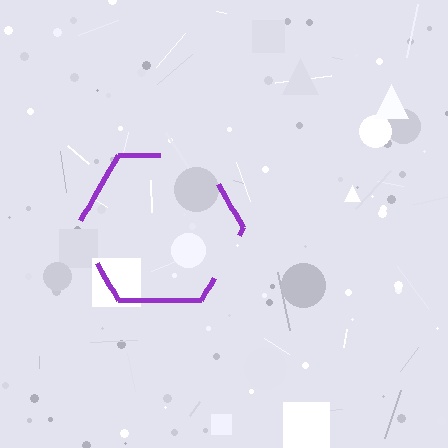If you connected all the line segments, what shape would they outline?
They would outline a hexagon.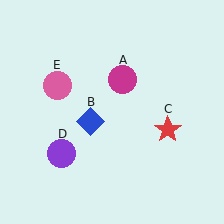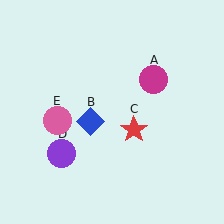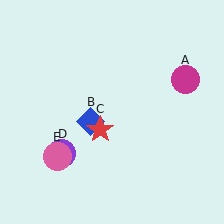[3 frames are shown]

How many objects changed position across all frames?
3 objects changed position: magenta circle (object A), red star (object C), pink circle (object E).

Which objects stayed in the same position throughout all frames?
Blue diamond (object B) and purple circle (object D) remained stationary.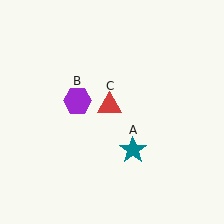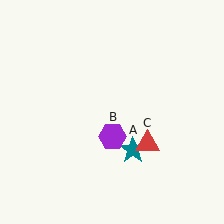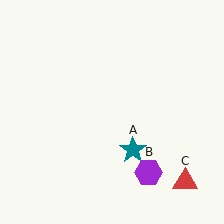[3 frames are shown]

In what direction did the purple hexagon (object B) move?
The purple hexagon (object B) moved down and to the right.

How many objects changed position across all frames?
2 objects changed position: purple hexagon (object B), red triangle (object C).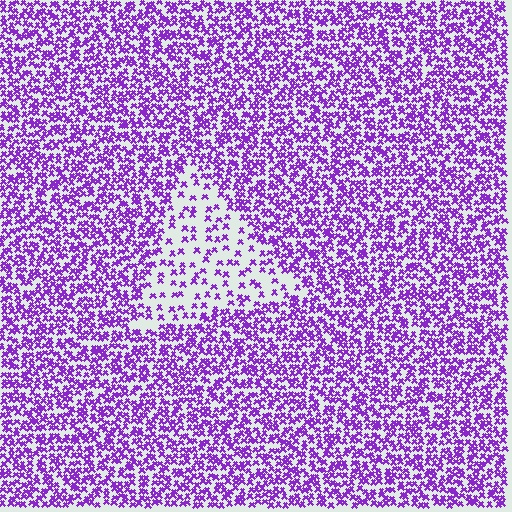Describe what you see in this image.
The image contains small purple elements arranged at two different densities. A triangle-shaped region is visible where the elements are less densely packed than the surrounding area.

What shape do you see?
I see a triangle.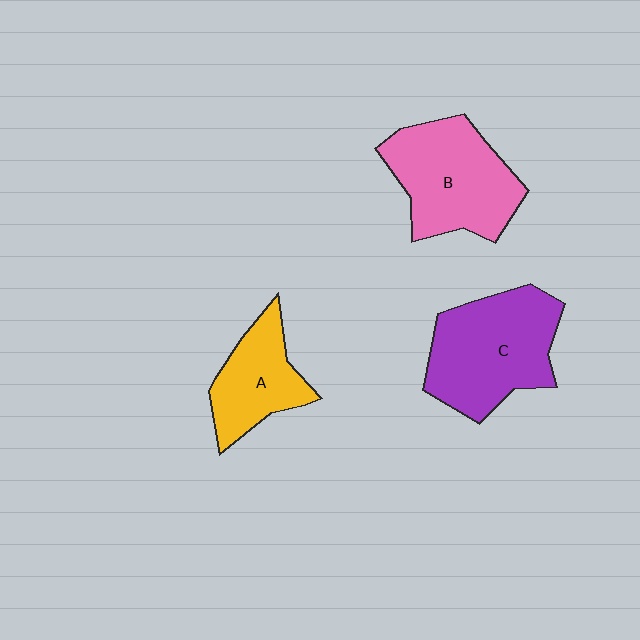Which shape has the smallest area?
Shape A (yellow).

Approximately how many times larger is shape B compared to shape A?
Approximately 1.5 times.